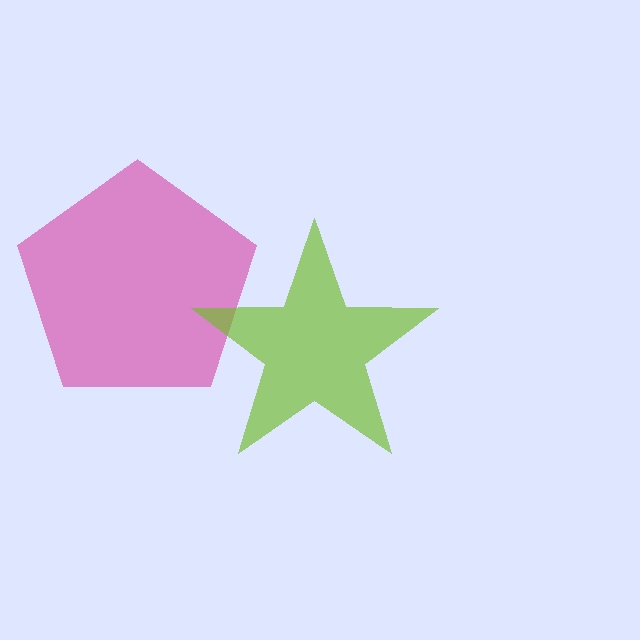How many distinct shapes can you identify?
There are 2 distinct shapes: a magenta pentagon, a lime star.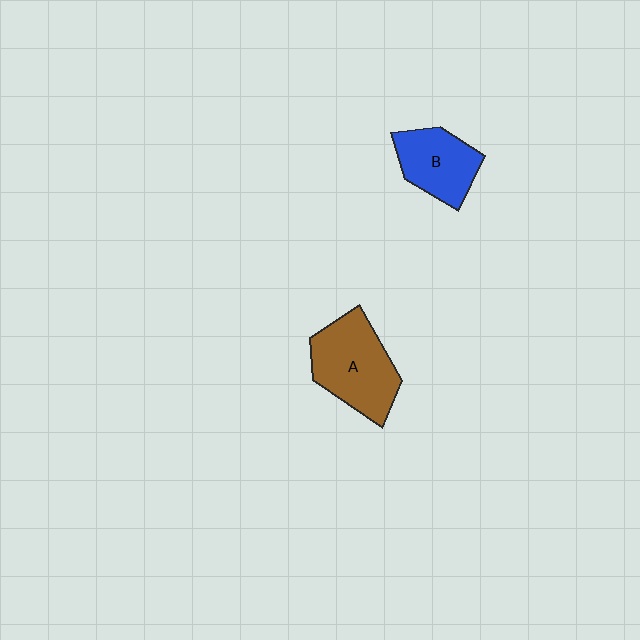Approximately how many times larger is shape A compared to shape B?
Approximately 1.4 times.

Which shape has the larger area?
Shape A (brown).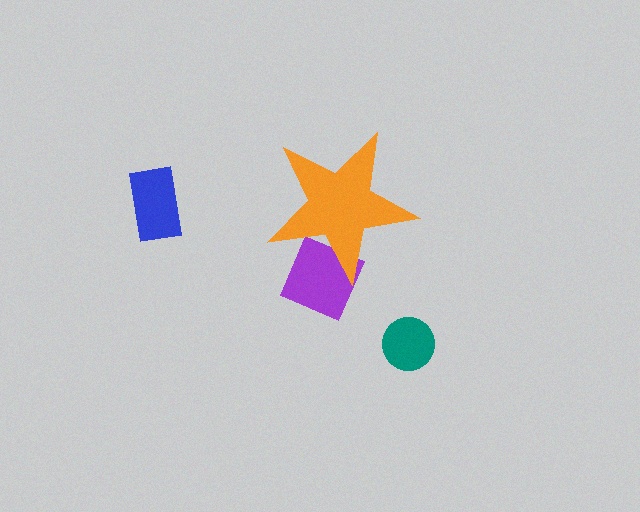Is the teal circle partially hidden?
No, the teal circle is fully visible.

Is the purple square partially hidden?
Yes, the purple square is partially hidden behind the orange star.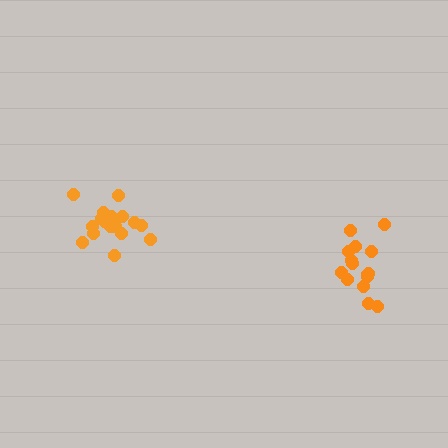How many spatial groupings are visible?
There are 2 spatial groupings.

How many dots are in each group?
Group 1: 18 dots, Group 2: 16 dots (34 total).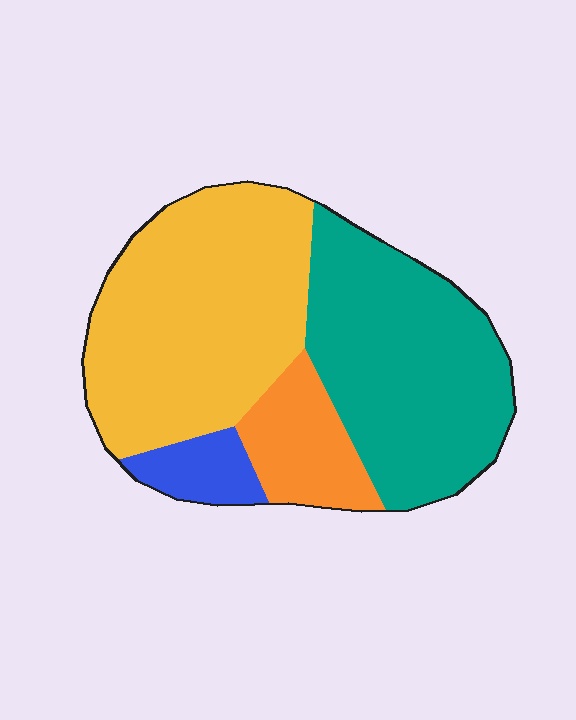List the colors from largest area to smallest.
From largest to smallest: yellow, teal, orange, blue.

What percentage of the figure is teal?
Teal covers 38% of the figure.